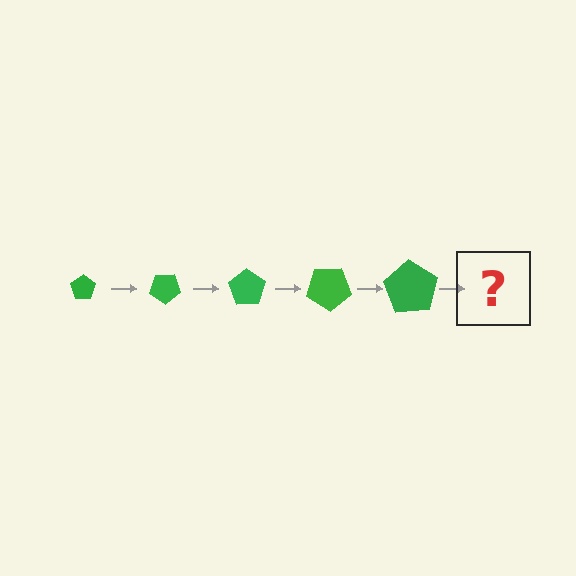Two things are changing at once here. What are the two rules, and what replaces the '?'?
The two rules are that the pentagon grows larger each step and it rotates 35 degrees each step. The '?' should be a pentagon, larger than the previous one and rotated 175 degrees from the start.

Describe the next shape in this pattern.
It should be a pentagon, larger than the previous one and rotated 175 degrees from the start.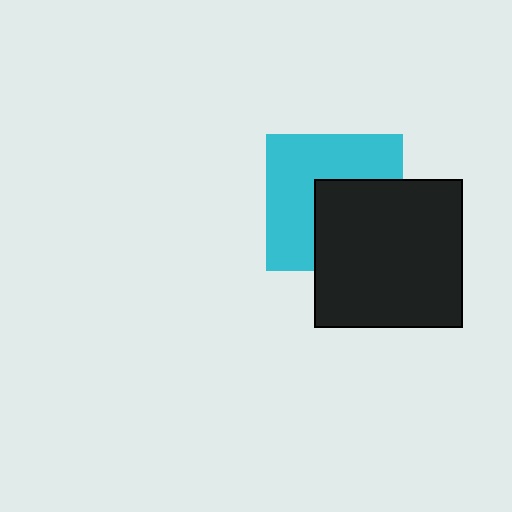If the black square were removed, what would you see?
You would see the complete cyan square.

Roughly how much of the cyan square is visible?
About half of it is visible (roughly 57%).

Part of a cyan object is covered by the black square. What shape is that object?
It is a square.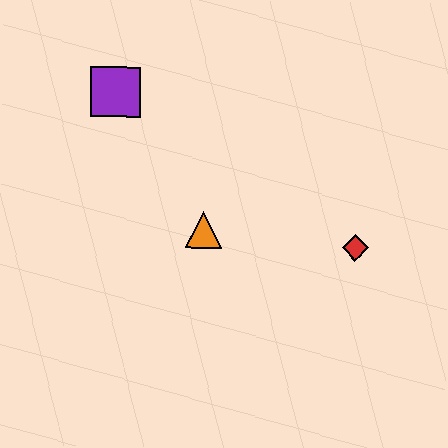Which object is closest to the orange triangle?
The red diamond is closest to the orange triangle.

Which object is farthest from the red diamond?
The purple square is farthest from the red diamond.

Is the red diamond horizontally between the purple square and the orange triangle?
No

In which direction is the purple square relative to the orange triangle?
The purple square is above the orange triangle.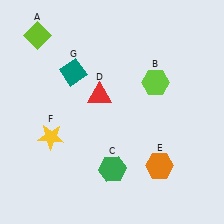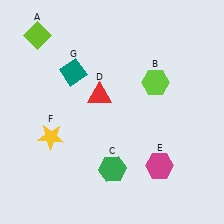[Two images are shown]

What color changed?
The hexagon (E) changed from orange in Image 1 to magenta in Image 2.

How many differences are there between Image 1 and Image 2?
There is 1 difference between the two images.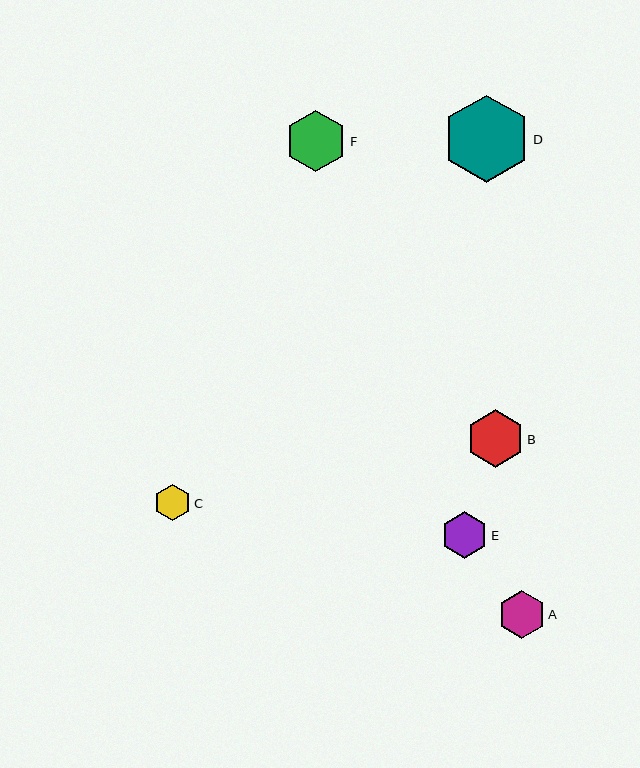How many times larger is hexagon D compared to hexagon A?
Hexagon D is approximately 1.9 times the size of hexagon A.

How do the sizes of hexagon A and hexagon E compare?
Hexagon A and hexagon E are approximately the same size.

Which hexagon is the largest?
Hexagon D is the largest with a size of approximately 88 pixels.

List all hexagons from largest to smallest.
From largest to smallest: D, F, B, A, E, C.